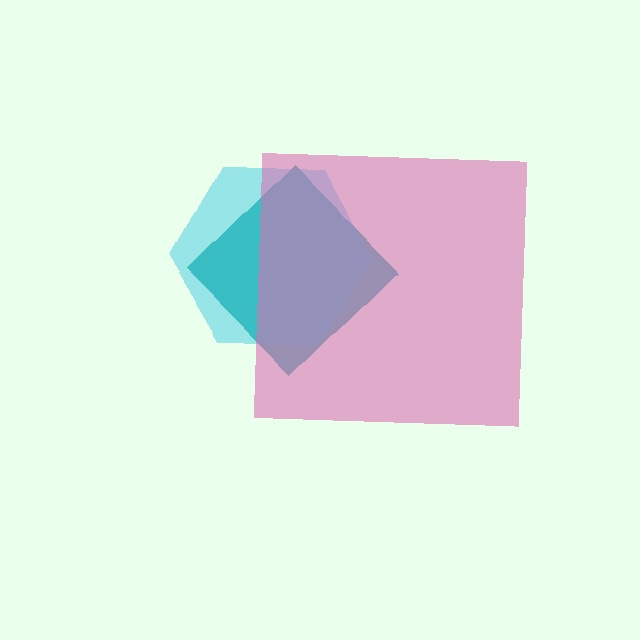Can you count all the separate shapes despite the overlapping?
Yes, there are 3 separate shapes.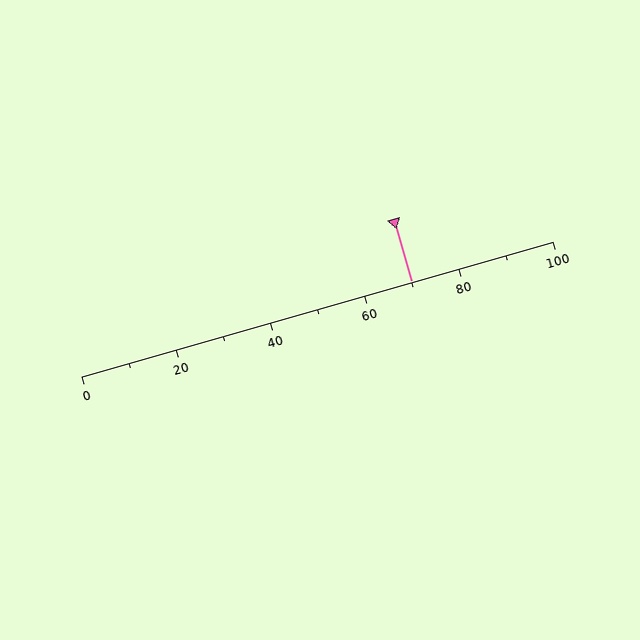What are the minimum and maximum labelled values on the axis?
The axis runs from 0 to 100.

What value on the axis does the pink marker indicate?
The marker indicates approximately 70.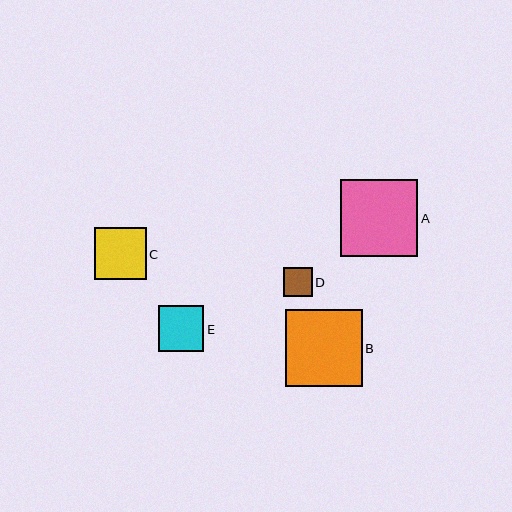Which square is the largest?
Square B is the largest with a size of approximately 77 pixels.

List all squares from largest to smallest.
From largest to smallest: B, A, C, E, D.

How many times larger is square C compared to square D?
Square C is approximately 1.8 times the size of square D.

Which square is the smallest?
Square D is the smallest with a size of approximately 29 pixels.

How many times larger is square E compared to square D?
Square E is approximately 1.6 times the size of square D.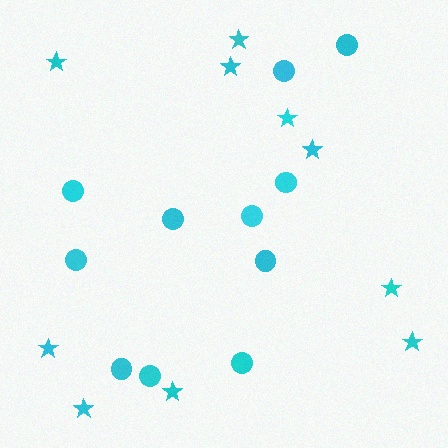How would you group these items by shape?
There are 2 groups: one group of stars (10) and one group of circles (11).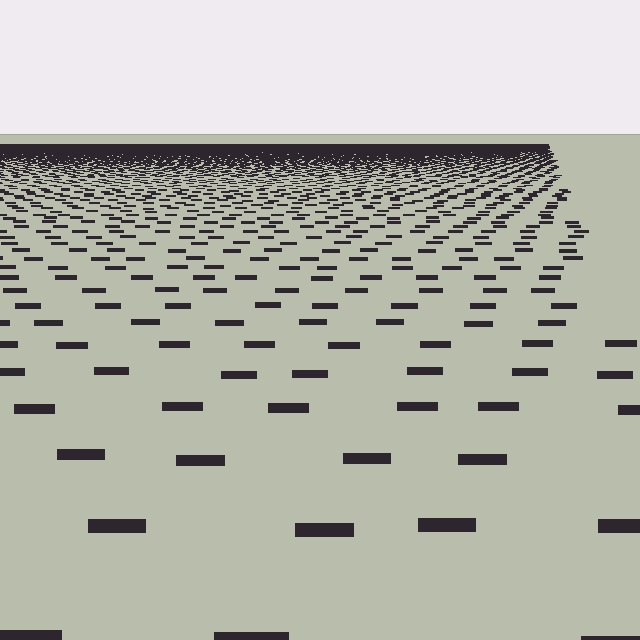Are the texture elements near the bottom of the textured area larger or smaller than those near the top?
Larger. Near the bottom, elements are closer to the viewer and appear at a bigger on-screen size.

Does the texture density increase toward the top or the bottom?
Density increases toward the top.